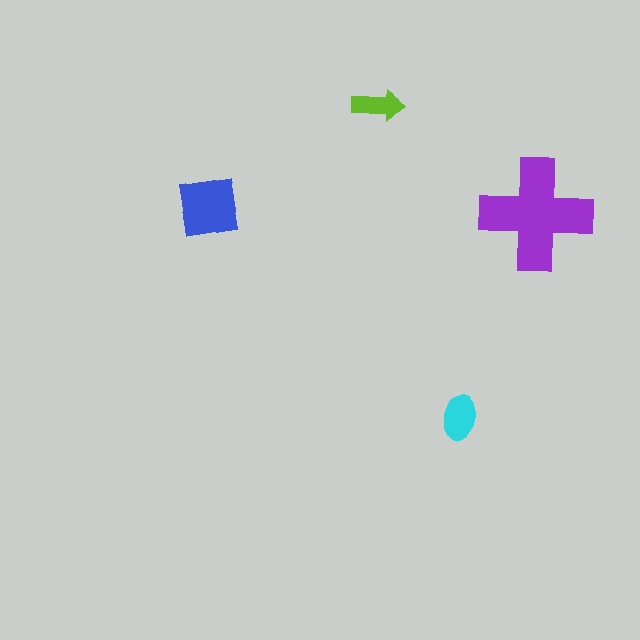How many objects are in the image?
There are 4 objects in the image.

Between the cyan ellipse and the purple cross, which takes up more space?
The purple cross.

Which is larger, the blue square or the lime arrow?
The blue square.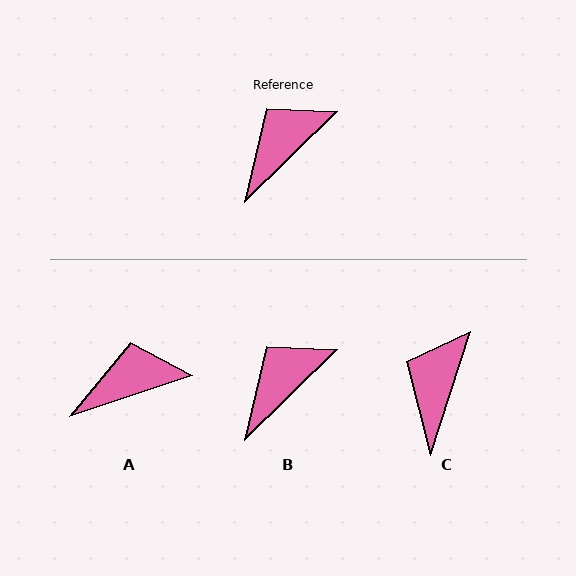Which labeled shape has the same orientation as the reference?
B.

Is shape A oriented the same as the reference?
No, it is off by about 26 degrees.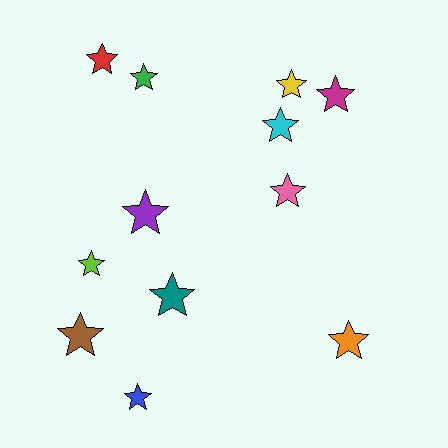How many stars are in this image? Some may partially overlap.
There are 12 stars.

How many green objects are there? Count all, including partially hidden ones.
There is 1 green object.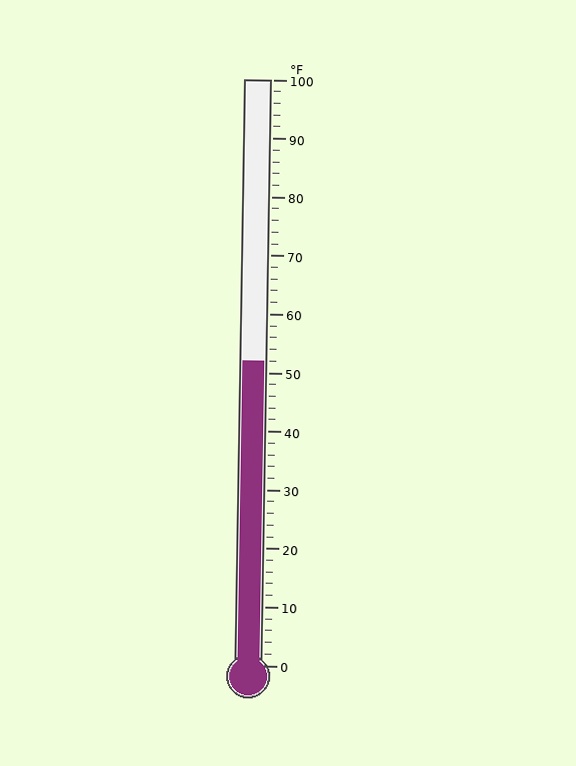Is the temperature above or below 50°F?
The temperature is above 50°F.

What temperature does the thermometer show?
The thermometer shows approximately 52°F.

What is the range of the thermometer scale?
The thermometer scale ranges from 0°F to 100°F.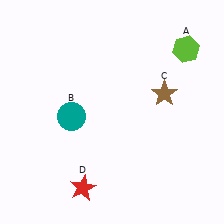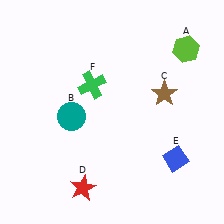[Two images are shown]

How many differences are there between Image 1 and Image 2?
There are 2 differences between the two images.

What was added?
A blue diamond (E), a green cross (F) were added in Image 2.